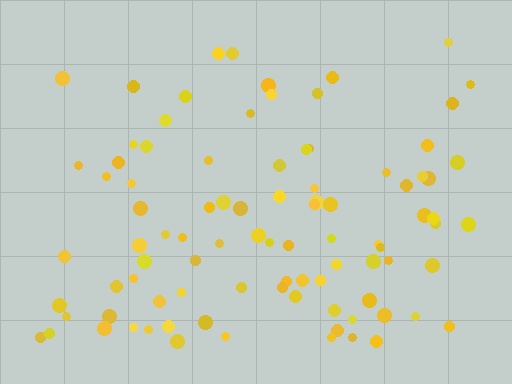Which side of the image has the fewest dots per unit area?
The top.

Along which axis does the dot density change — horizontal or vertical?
Vertical.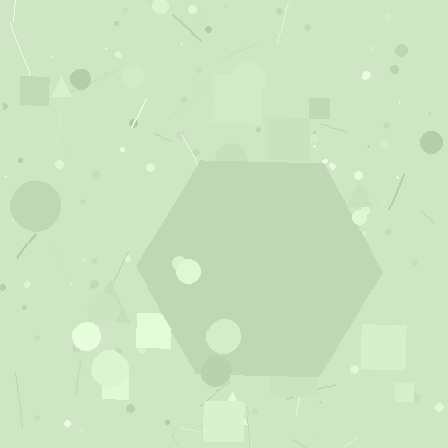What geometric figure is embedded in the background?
A hexagon is embedded in the background.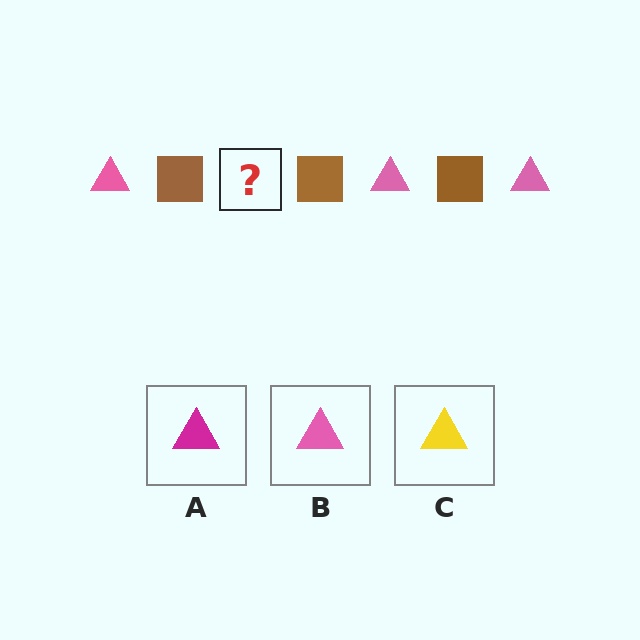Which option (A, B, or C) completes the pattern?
B.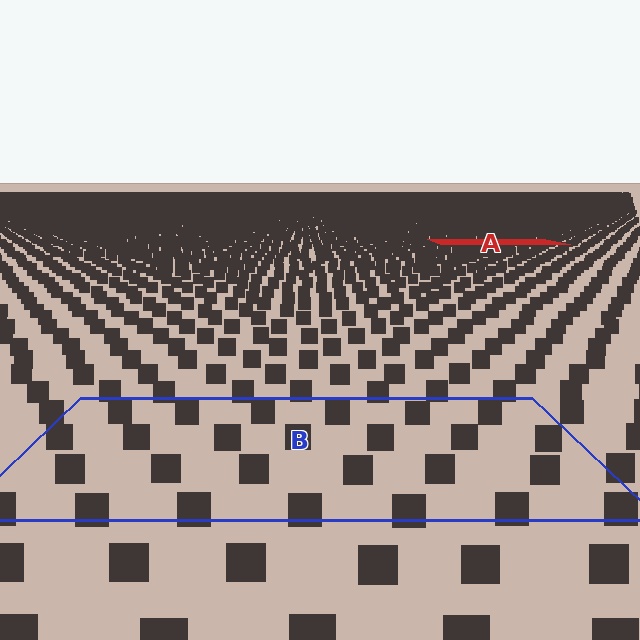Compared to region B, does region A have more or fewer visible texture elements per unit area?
Region A has more texture elements per unit area — they are packed more densely because it is farther away.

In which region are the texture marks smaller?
The texture marks are smaller in region A, because it is farther away.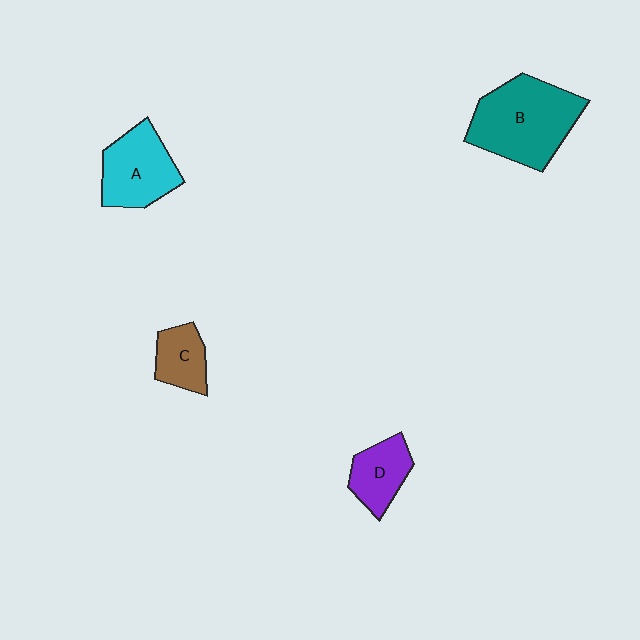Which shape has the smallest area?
Shape C (brown).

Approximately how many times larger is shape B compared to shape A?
Approximately 1.5 times.